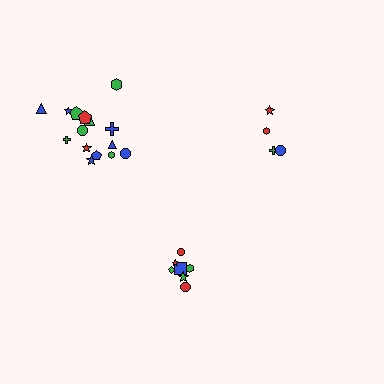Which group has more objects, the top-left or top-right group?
The top-left group.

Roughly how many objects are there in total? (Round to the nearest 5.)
Roughly 25 objects in total.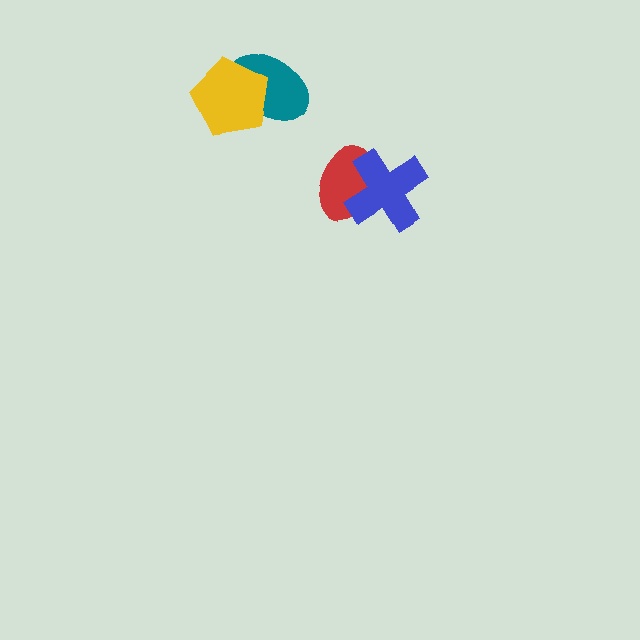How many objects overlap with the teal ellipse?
1 object overlaps with the teal ellipse.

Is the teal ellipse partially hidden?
Yes, it is partially covered by another shape.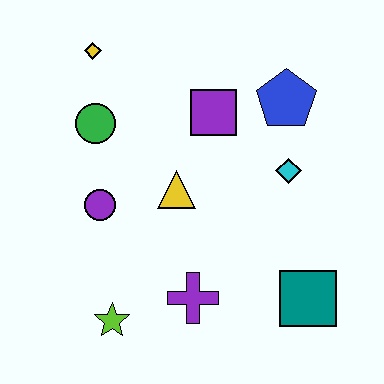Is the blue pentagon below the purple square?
No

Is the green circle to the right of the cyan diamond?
No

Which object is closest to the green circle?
The yellow diamond is closest to the green circle.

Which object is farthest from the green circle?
The teal square is farthest from the green circle.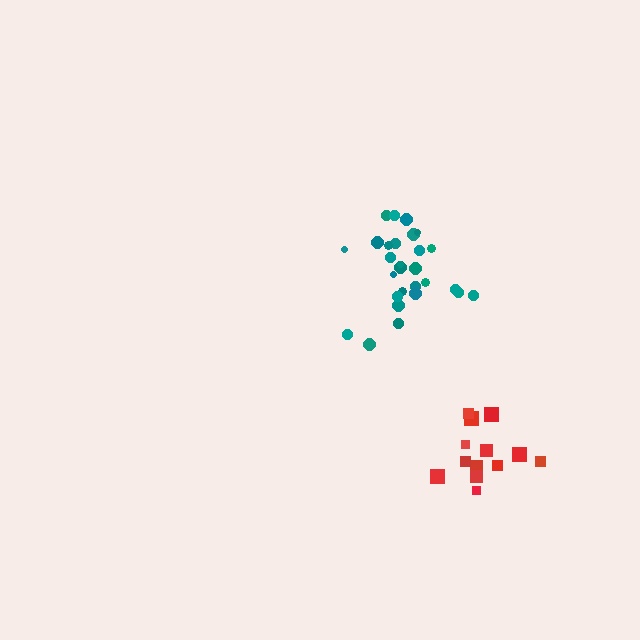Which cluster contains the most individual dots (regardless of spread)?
Teal (28).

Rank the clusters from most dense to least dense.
teal, red.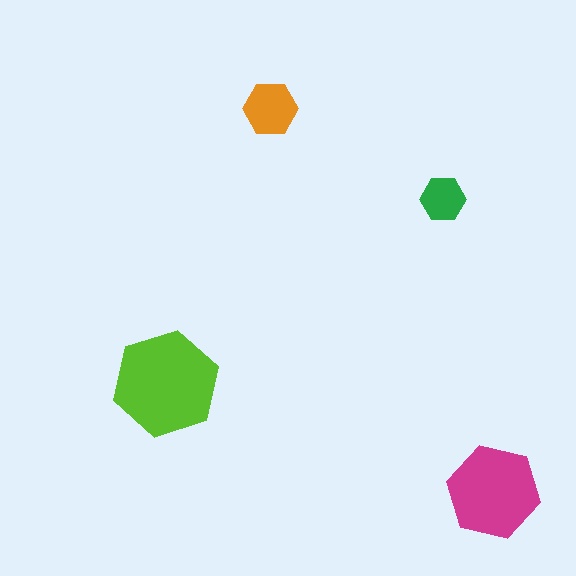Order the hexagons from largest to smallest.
the lime one, the magenta one, the orange one, the green one.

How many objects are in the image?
There are 4 objects in the image.